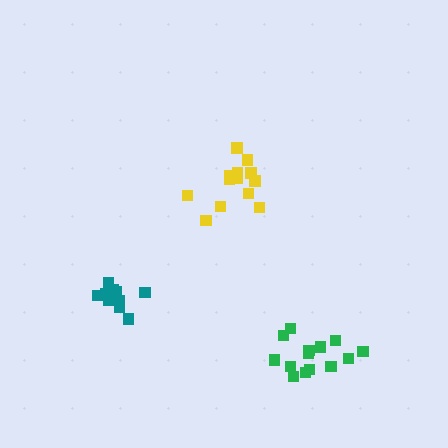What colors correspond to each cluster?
The clusters are colored: teal, yellow, green.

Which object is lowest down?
The green cluster is bottommost.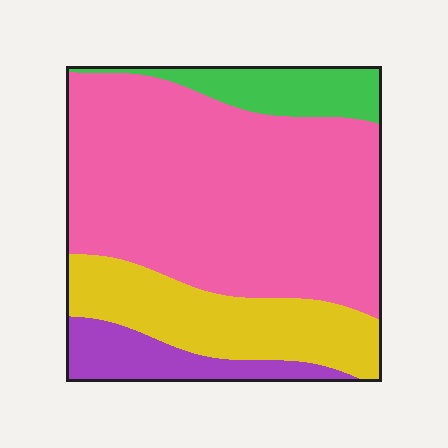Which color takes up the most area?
Pink, at roughly 60%.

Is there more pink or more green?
Pink.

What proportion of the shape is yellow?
Yellow takes up between a sixth and a third of the shape.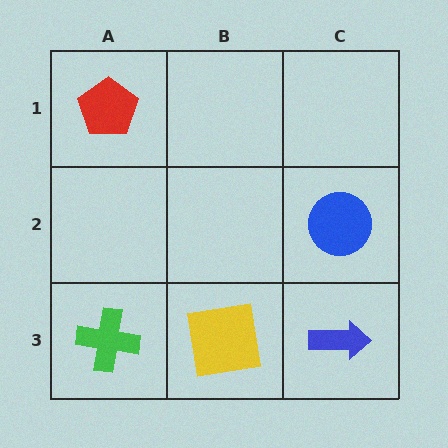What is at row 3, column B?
A yellow square.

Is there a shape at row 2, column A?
No, that cell is empty.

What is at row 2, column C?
A blue circle.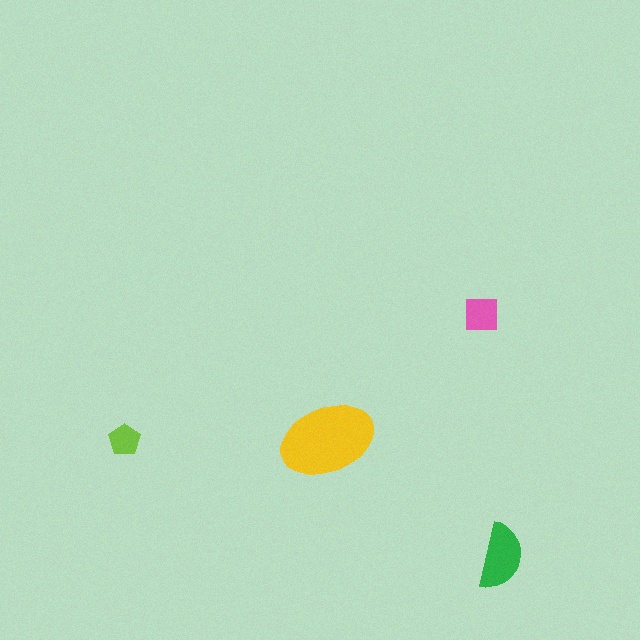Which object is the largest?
The yellow ellipse.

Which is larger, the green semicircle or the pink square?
The green semicircle.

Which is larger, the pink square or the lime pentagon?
The pink square.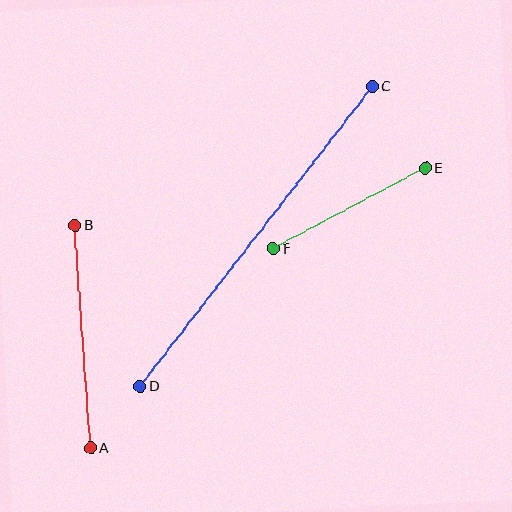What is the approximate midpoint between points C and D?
The midpoint is at approximately (256, 237) pixels.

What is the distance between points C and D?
The distance is approximately 379 pixels.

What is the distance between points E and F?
The distance is approximately 172 pixels.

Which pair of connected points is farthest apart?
Points C and D are farthest apart.